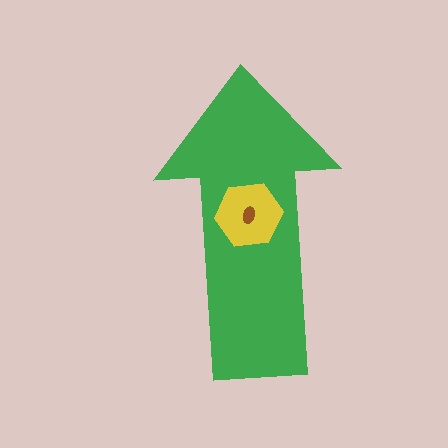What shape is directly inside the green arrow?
The yellow hexagon.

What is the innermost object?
The brown ellipse.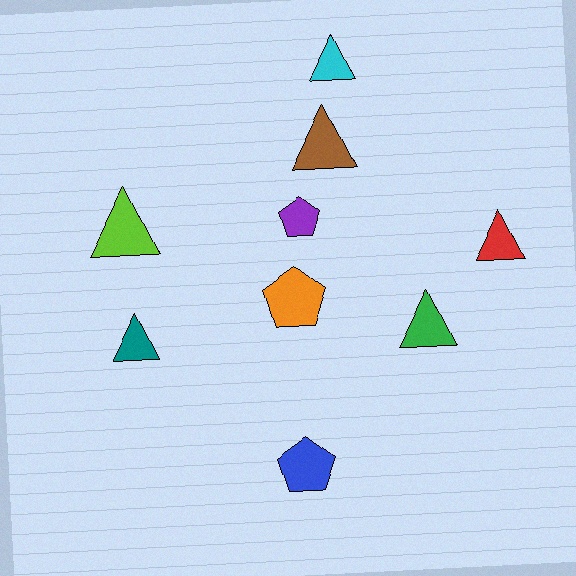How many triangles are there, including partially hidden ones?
There are 6 triangles.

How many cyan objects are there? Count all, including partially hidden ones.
There is 1 cyan object.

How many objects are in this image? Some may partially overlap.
There are 9 objects.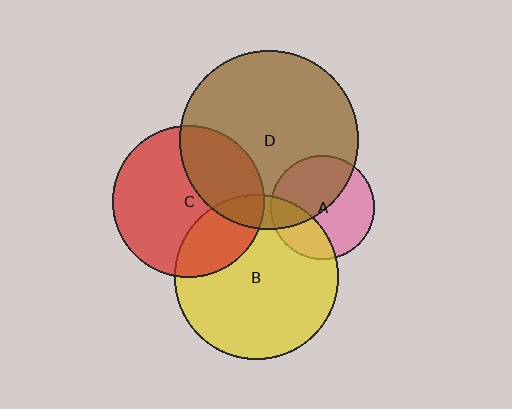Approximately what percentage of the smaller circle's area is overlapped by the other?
Approximately 50%.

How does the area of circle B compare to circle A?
Approximately 2.5 times.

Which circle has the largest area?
Circle D (brown).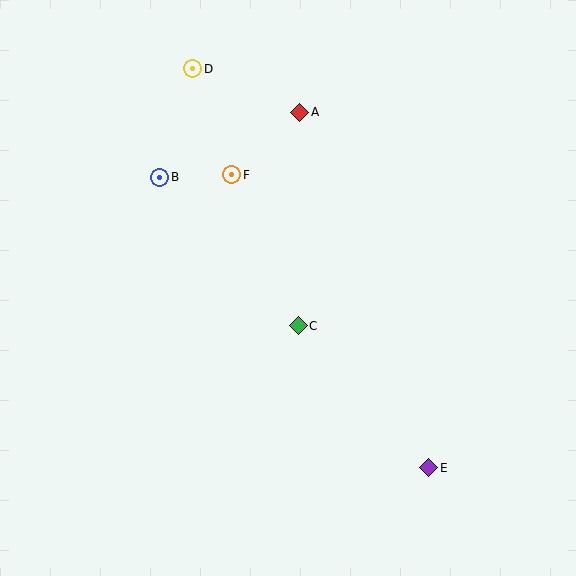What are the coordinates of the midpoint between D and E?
The midpoint between D and E is at (311, 268).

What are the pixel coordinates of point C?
Point C is at (298, 326).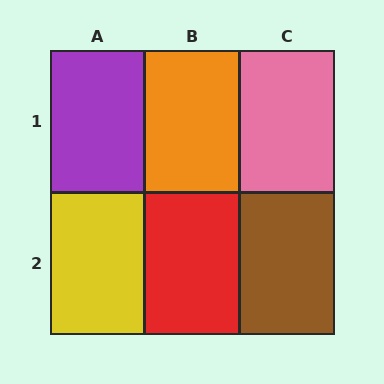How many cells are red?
1 cell is red.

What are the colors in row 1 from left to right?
Purple, orange, pink.